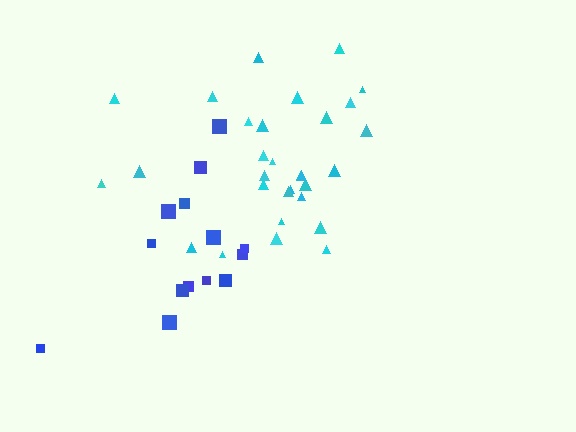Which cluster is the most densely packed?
Cyan.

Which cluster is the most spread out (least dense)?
Blue.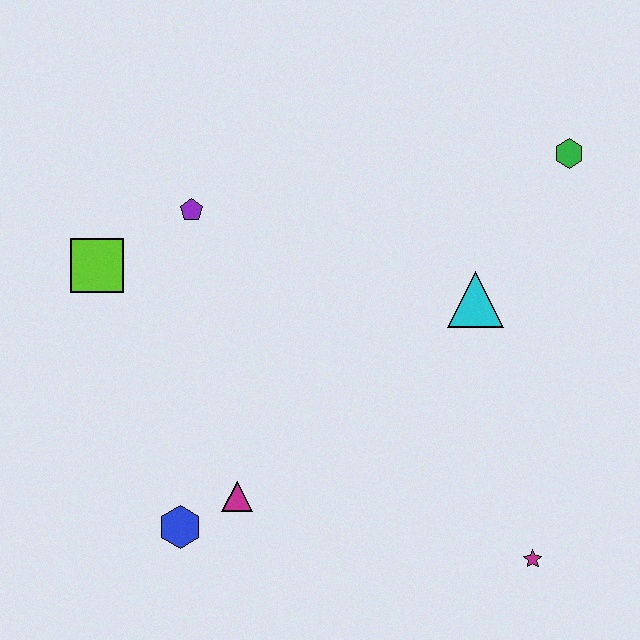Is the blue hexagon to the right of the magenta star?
No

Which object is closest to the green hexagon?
The cyan triangle is closest to the green hexagon.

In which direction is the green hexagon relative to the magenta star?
The green hexagon is above the magenta star.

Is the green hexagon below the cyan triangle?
No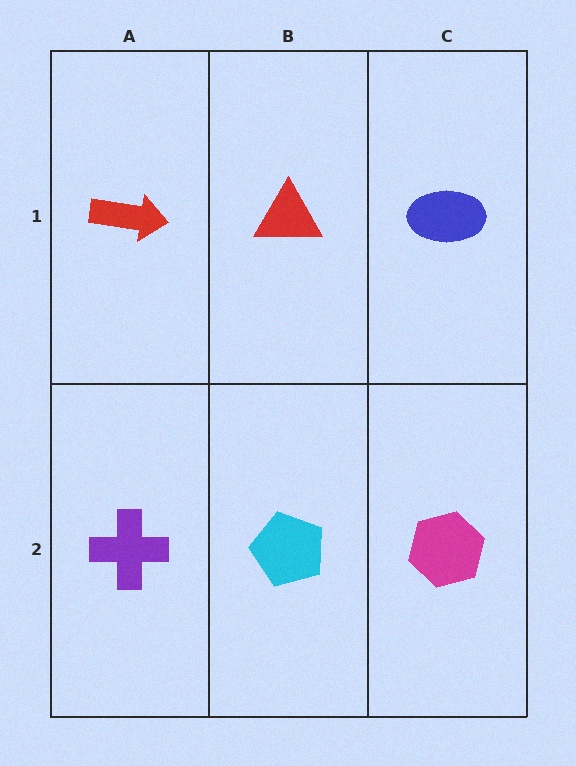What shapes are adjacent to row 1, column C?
A magenta hexagon (row 2, column C), a red triangle (row 1, column B).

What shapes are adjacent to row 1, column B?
A cyan pentagon (row 2, column B), a red arrow (row 1, column A), a blue ellipse (row 1, column C).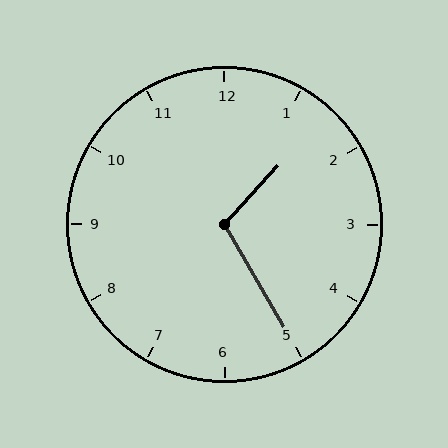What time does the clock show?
1:25.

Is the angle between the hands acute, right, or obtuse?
It is obtuse.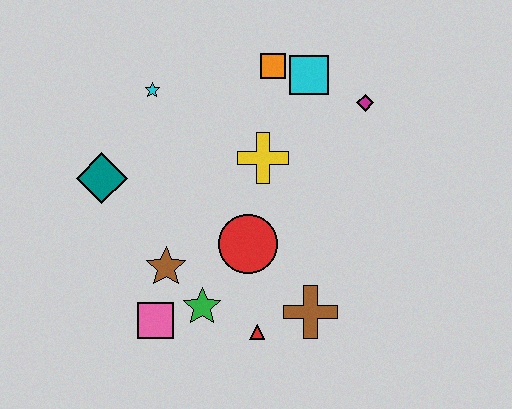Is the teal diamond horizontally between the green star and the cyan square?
No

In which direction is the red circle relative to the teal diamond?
The red circle is to the right of the teal diamond.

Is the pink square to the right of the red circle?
No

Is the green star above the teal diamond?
No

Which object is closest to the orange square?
The cyan square is closest to the orange square.